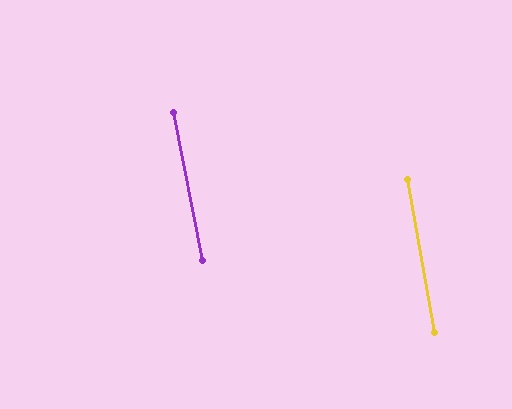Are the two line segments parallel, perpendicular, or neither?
Parallel — their directions differ by only 0.8°.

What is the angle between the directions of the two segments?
Approximately 1 degree.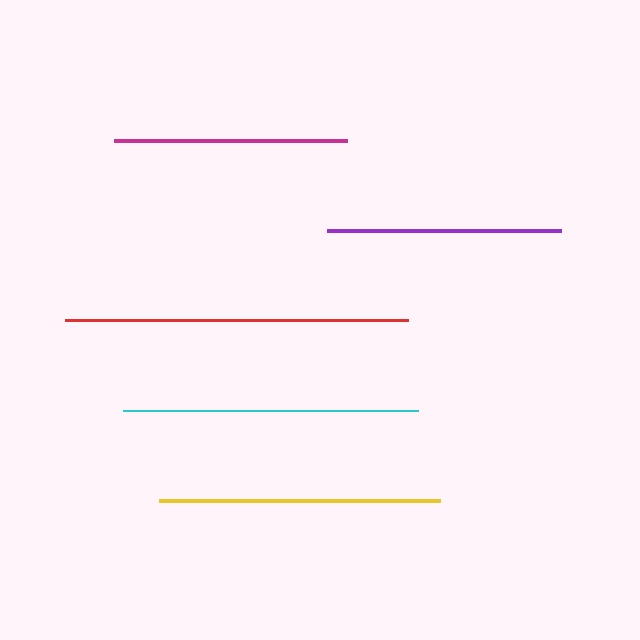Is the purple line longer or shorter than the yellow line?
The yellow line is longer than the purple line.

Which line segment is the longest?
The red line is the longest at approximately 343 pixels.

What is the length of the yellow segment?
The yellow segment is approximately 280 pixels long.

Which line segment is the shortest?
The magenta line is the shortest at approximately 233 pixels.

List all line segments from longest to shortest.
From longest to shortest: red, cyan, yellow, purple, magenta.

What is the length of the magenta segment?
The magenta segment is approximately 233 pixels long.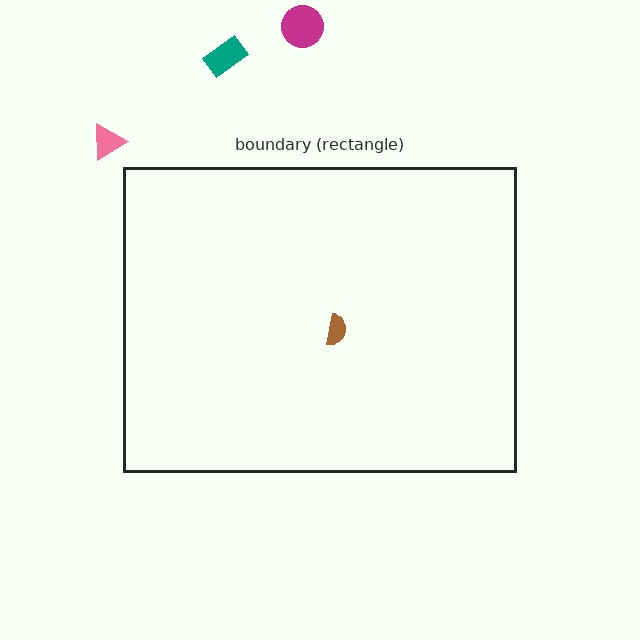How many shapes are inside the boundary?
1 inside, 3 outside.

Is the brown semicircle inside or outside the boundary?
Inside.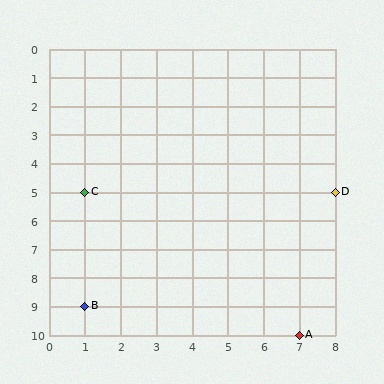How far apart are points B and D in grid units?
Points B and D are 7 columns and 4 rows apart (about 8.1 grid units diagonally).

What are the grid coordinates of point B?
Point B is at grid coordinates (1, 9).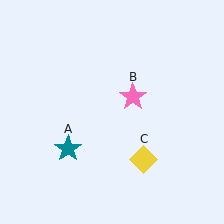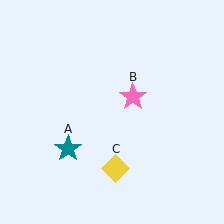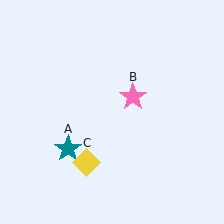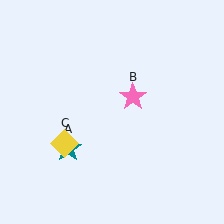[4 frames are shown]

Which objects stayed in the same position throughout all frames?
Teal star (object A) and pink star (object B) remained stationary.